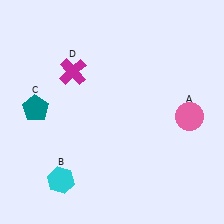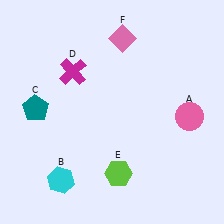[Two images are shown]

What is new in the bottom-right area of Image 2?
A lime hexagon (E) was added in the bottom-right area of Image 2.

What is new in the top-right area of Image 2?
A pink diamond (F) was added in the top-right area of Image 2.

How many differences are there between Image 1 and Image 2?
There are 2 differences between the two images.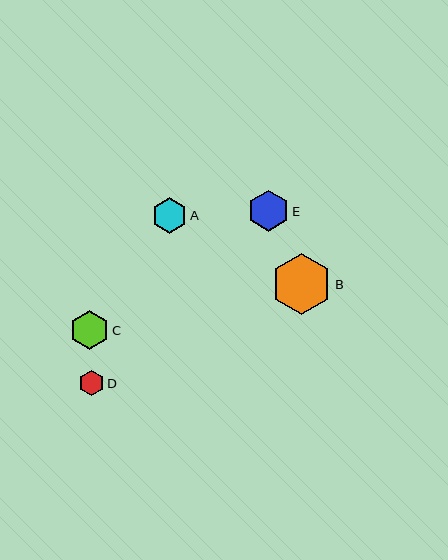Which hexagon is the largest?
Hexagon B is the largest with a size of approximately 60 pixels.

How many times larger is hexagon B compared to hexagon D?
Hexagon B is approximately 2.4 times the size of hexagon D.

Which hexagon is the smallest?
Hexagon D is the smallest with a size of approximately 25 pixels.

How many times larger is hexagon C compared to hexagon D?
Hexagon C is approximately 1.6 times the size of hexagon D.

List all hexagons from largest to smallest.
From largest to smallest: B, E, C, A, D.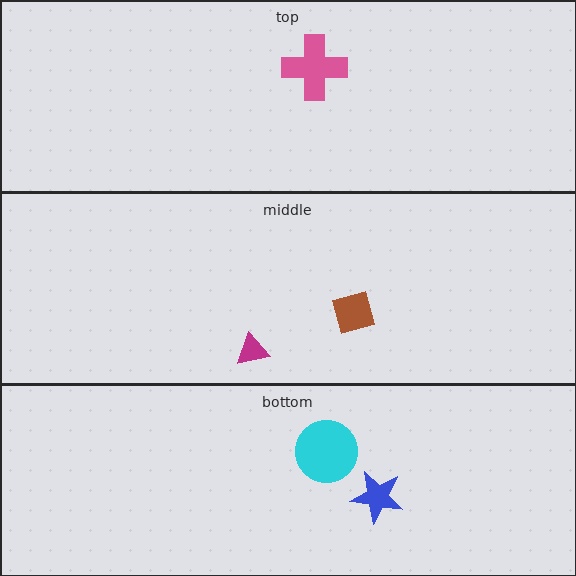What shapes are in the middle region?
The brown diamond, the magenta triangle.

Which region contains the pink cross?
The top region.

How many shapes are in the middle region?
2.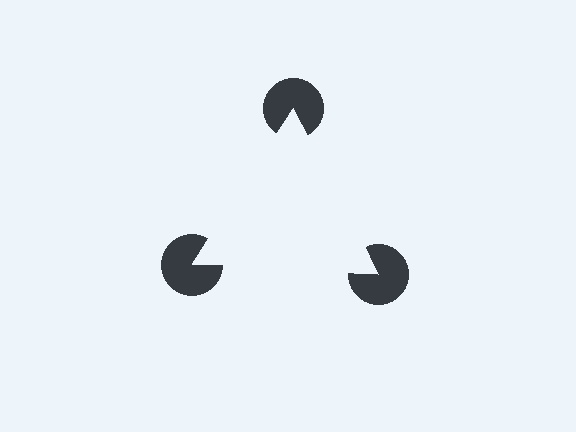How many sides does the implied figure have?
3 sides.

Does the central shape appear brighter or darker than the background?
It typically appears slightly brighter than the background, even though no actual brightness change is drawn.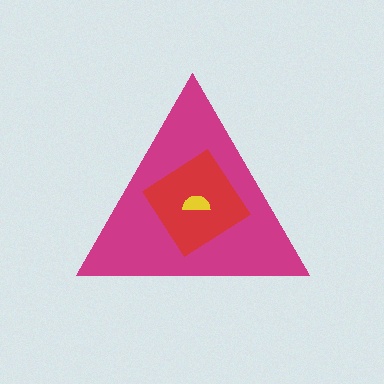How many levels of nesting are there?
3.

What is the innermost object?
The yellow semicircle.